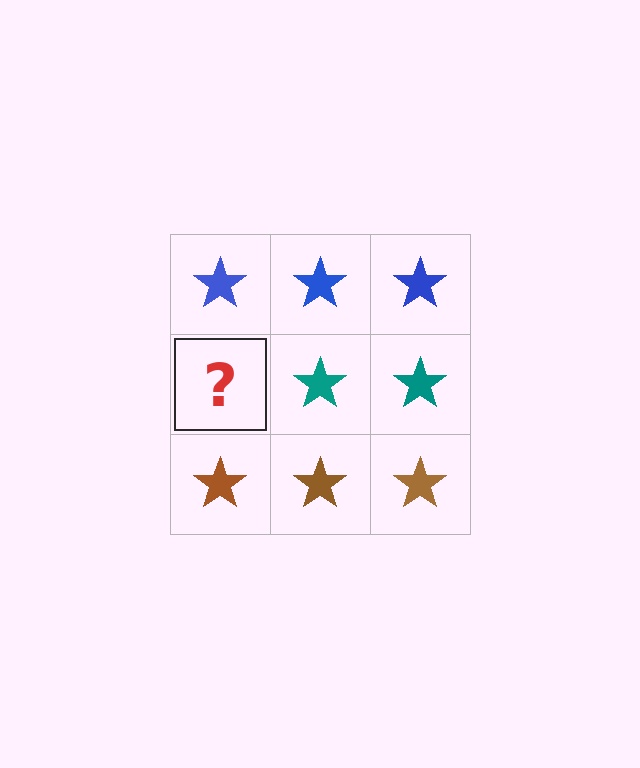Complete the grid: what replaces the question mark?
The question mark should be replaced with a teal star.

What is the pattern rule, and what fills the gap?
The rule is that each row has a consistent color. The gap should be filled with a teal star.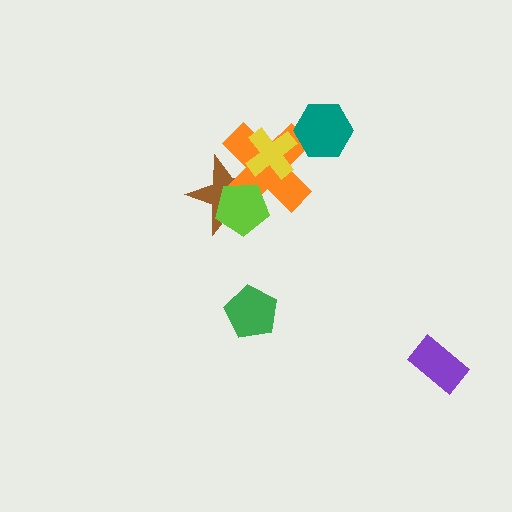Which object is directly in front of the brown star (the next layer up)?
The orange cross is directly in front of the brown star.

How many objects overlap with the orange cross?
4 objects overlap with the orange cross.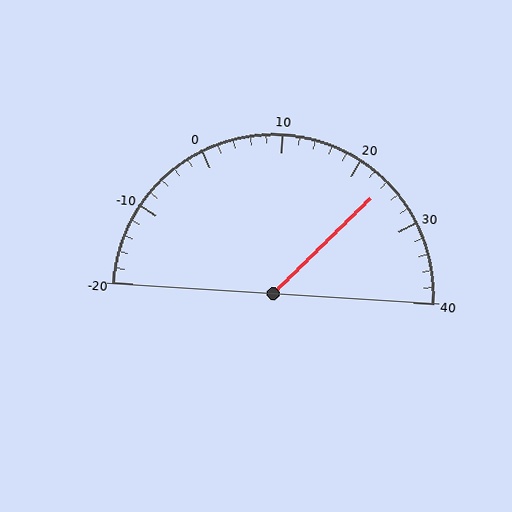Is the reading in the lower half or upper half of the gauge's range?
The reading is in the upper half of the range (-20 to 40).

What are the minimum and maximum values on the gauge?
The gauge ranges from -20 to 40.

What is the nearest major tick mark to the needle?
The nearest major tick mark is 20.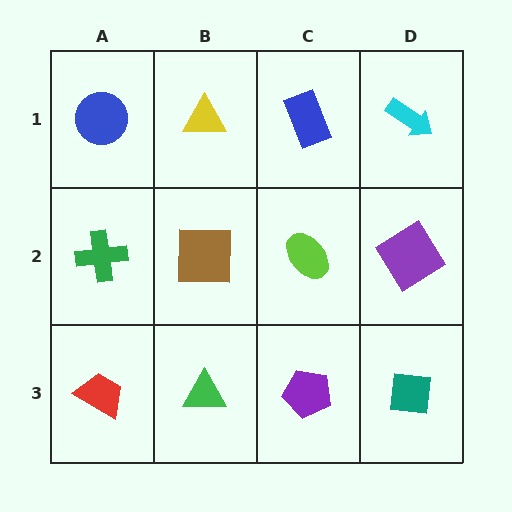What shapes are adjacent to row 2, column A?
A blue circle (row 1, column A), a red trapezoid (row 3, column A), a brown square (row 2, column B).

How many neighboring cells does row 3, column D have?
2.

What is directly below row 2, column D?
A teal square.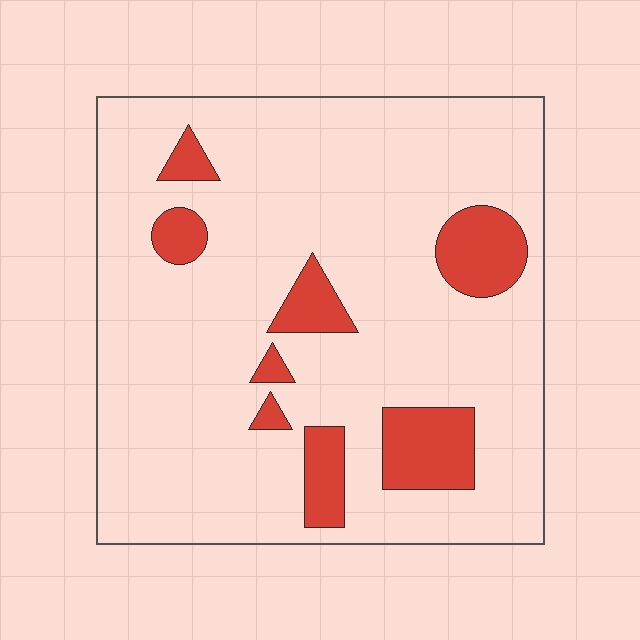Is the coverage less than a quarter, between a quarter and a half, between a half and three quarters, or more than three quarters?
Less than a quarter.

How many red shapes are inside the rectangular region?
8.